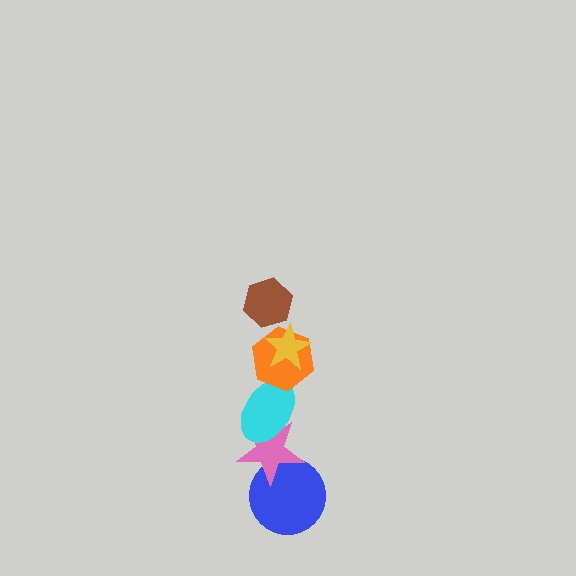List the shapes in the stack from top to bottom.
From top to bottom: the brown hexagon, the yellow star, the orange hexagon, the cyan ellipse, the pink star, the blue circle.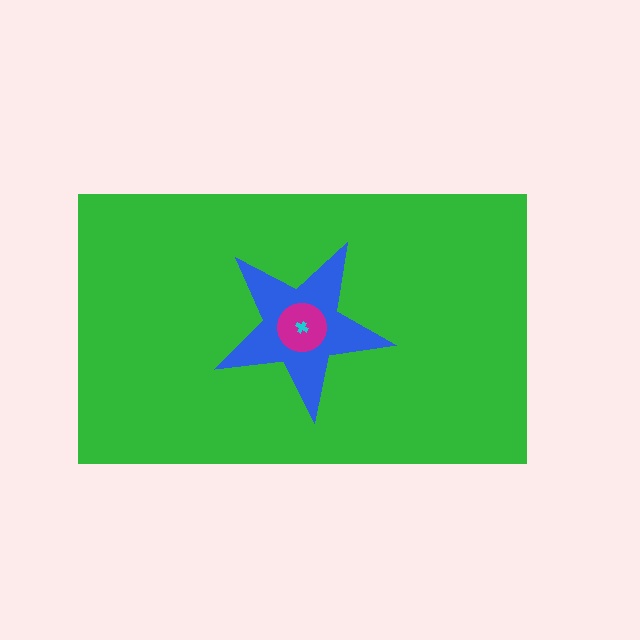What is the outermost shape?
The green rectangle.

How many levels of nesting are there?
4.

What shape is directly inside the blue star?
The magenta circle.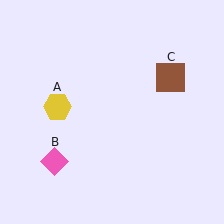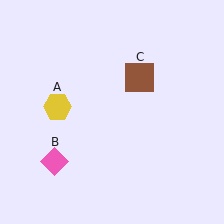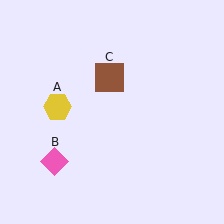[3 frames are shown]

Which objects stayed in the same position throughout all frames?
Yellow hexagon (object A) and pink diamond (object B) remained stationary.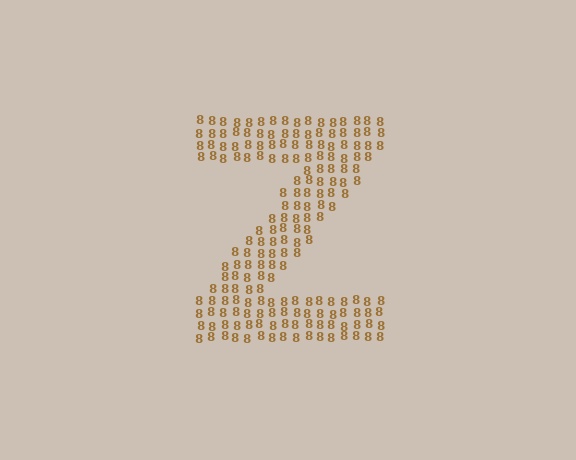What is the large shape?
The large shape is the letter Z.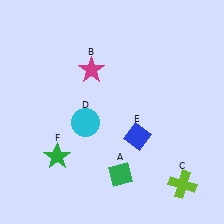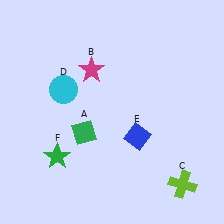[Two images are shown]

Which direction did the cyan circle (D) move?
The cyan circle (D) moved up.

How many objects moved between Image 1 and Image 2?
2 objects moved between the two images.